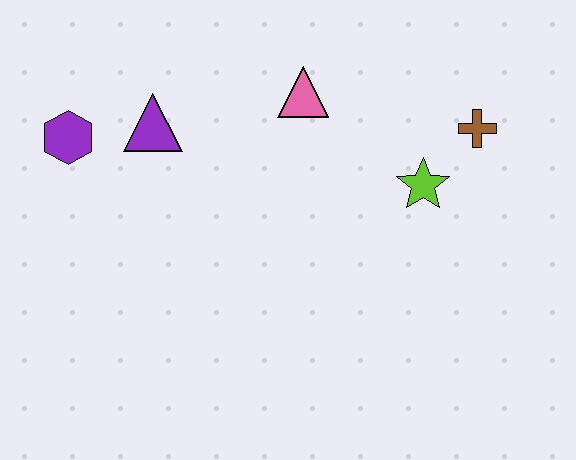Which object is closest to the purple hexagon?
The purple triangle is closest to the purple hexagon.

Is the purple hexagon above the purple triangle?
No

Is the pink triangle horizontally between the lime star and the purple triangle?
Yes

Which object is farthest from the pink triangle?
The purple hexagon is farthest from the pink triangle.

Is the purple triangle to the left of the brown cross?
Yes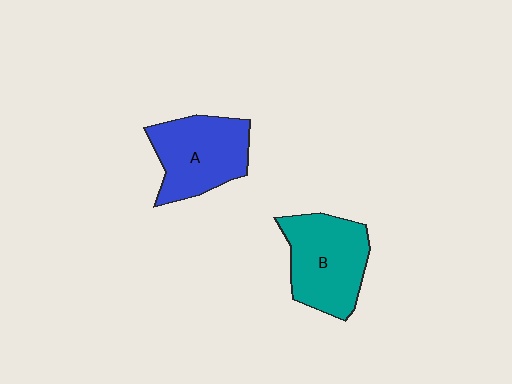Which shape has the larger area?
Shape B (teal).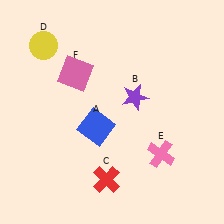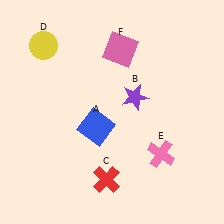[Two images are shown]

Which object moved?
The pink square (F) moved right.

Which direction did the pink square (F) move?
The pink square (F) moved right.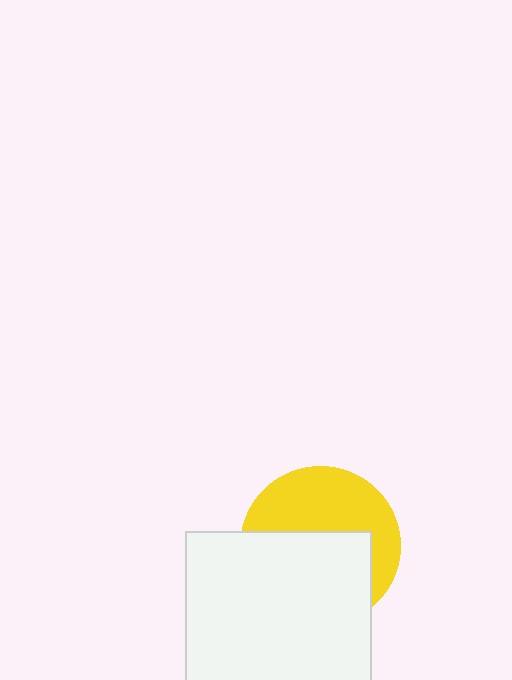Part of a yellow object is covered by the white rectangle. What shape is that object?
It is a circle.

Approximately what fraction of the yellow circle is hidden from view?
Roughly 53% of the yellow circle is hidden behind the white rectangle.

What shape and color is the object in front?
The object in front is a white rectangle.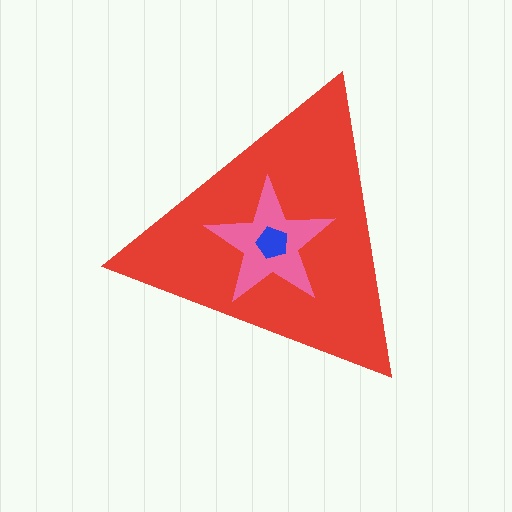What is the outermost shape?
The red triangle.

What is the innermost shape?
The blue pentagon.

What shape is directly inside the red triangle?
The pink star.